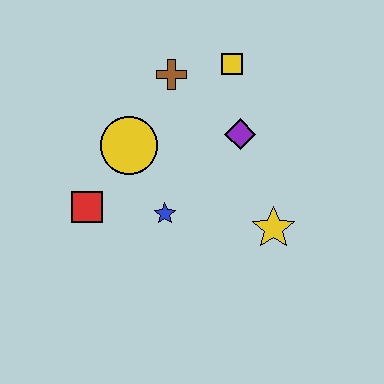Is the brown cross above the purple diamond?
Yes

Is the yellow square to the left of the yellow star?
Yes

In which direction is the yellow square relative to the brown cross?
The yellow square is to the right of the brown cross.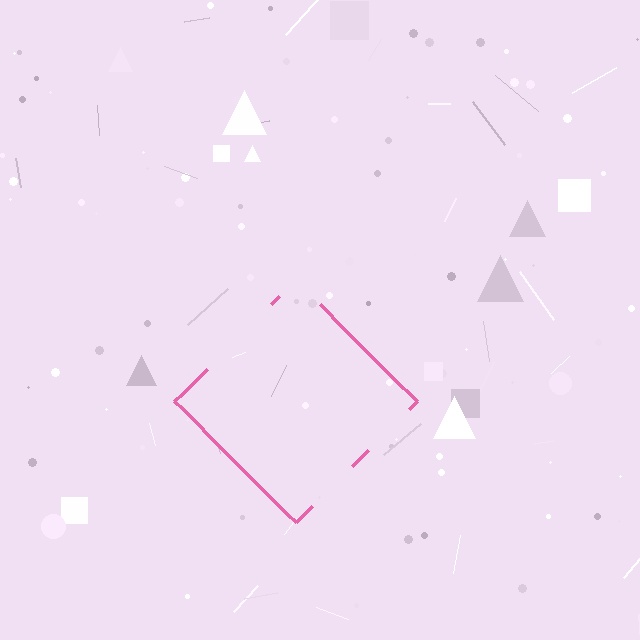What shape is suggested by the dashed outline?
The dashed outline suggests a diamond.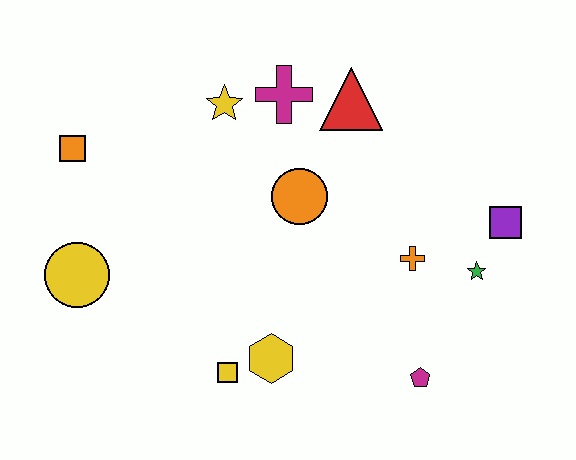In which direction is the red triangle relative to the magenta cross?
The red triangle is to the right of the magenta cross.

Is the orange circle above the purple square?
Yes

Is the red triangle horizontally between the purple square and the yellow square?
Yes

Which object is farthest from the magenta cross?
The magenta pentagon is farthest from the magenta cross.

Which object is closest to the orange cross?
The green star is closest to the orange cross.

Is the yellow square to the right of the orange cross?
No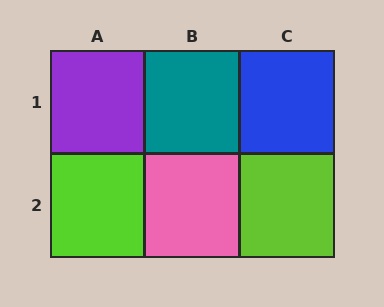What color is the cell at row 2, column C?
Lime.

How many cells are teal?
1 cell is teal.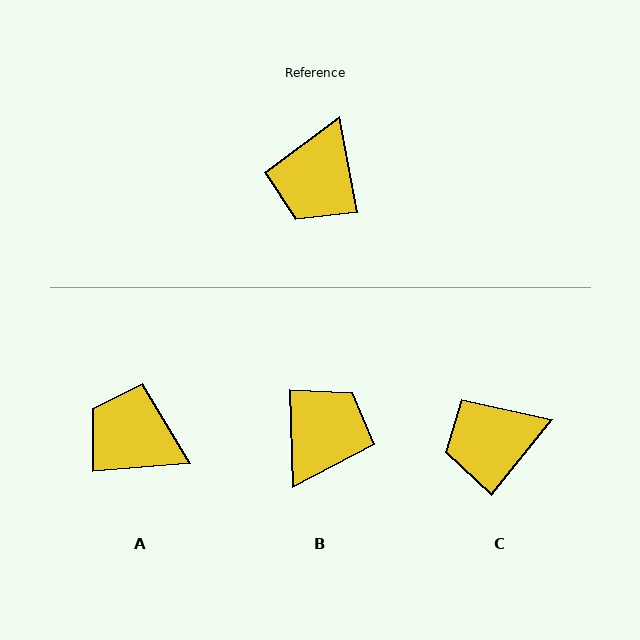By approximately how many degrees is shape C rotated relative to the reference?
Approximately 49 degrees clockwise.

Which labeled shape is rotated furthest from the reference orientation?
B, about 171 degrees away.